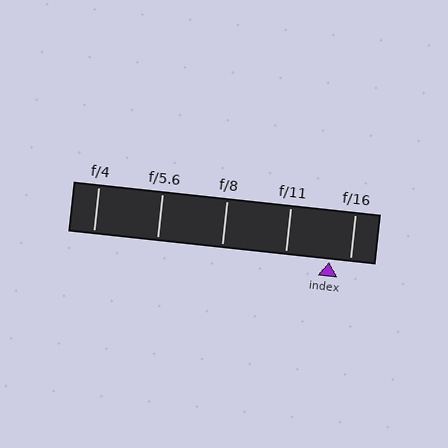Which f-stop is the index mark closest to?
The index mark is closest to f/16.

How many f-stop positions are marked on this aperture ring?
There are 5 f-stop positions marked.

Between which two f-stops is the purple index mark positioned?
The index mark is between f/11 and f/16.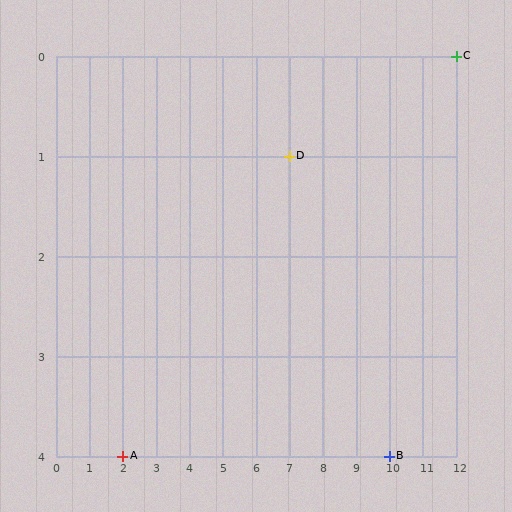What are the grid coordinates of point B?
Point B is at grid coordinates (10, 4).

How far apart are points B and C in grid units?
Points B and C are 2 columns and 4 rows apart (about 4.5 grid units diagonally).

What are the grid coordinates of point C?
Point C is at grid coordinates (12, 0).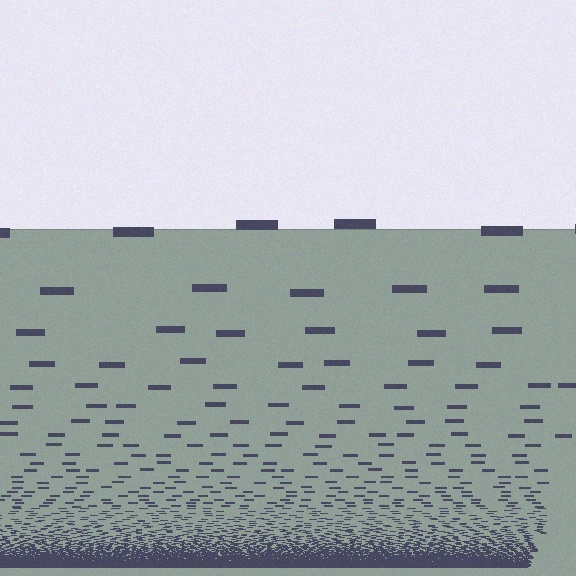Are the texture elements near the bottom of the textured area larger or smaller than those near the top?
Smaller. The gradient is inverted — elements near the bottom are smaller and denser.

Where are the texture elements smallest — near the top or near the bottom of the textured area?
Near the bottom.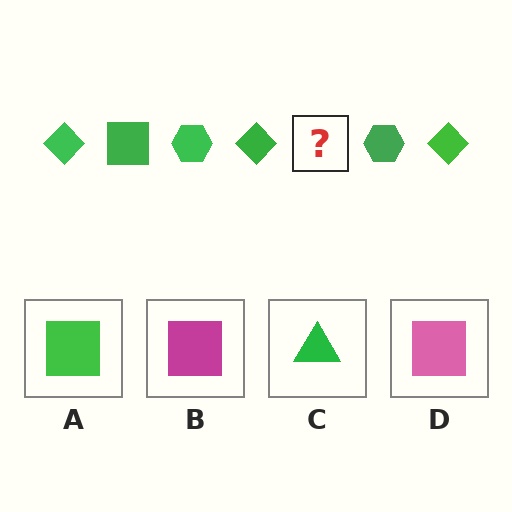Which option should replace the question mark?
Option A.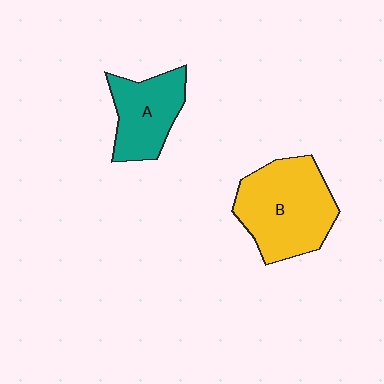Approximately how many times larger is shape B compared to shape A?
Approximately 1.5 times.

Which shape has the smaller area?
Shape A (teal).